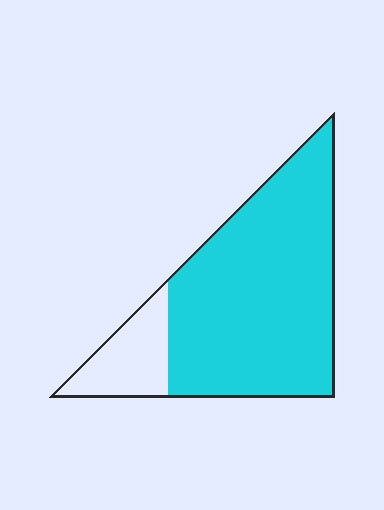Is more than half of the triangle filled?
Yes.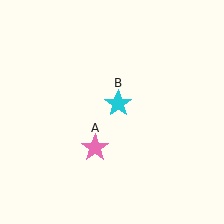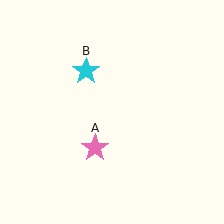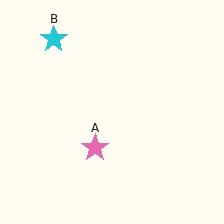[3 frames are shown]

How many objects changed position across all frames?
1 object changed position: cyan star (object B).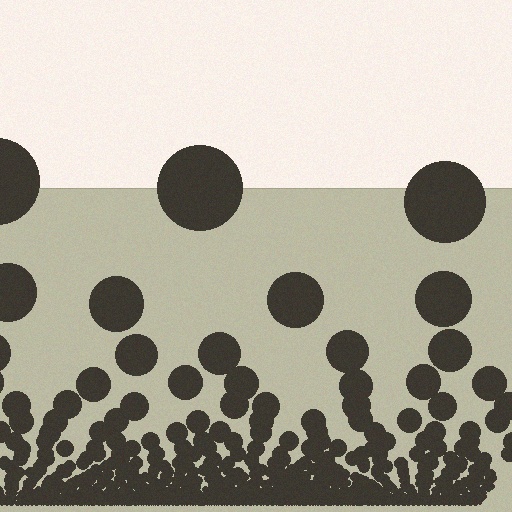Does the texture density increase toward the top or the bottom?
Density increases toward the bottom.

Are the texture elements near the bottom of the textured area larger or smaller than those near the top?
Smaller. The gradient is inverted — elements near the bottom are smaller and denser.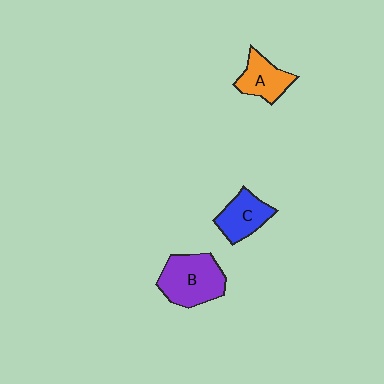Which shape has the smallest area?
Shape A (orange).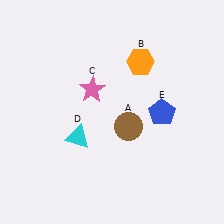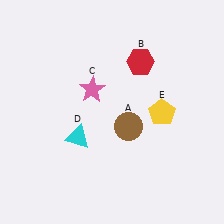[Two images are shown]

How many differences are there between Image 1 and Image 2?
There are 2 differences between the two images.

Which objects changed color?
B changed from orange to red. E changed from blue to yellow.